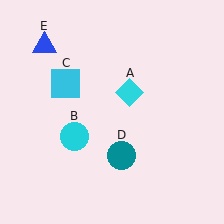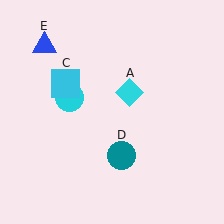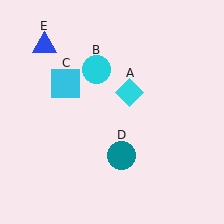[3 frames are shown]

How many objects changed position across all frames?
1 object changed position: cyan circle (object B).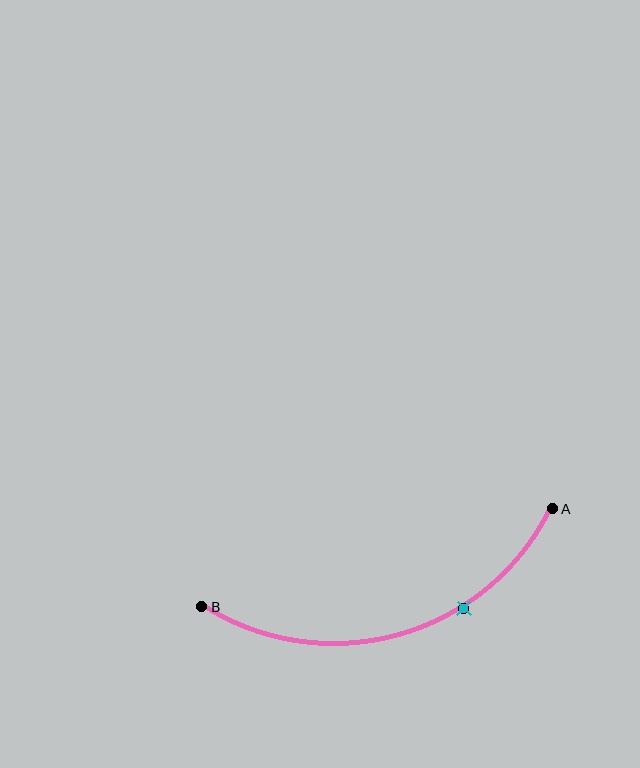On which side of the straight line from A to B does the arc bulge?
The arc bulges below the straight line connecting A and B.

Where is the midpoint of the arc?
The arc midpoint is the point on the curve farthest from the straight line joining A and B. It sits below that line.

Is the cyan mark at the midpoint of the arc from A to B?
No. The cyan mark lies on the arc but is closer to endpoint A. The arc midpoint would be at the point on the curve equidistant along the arc from both A and B.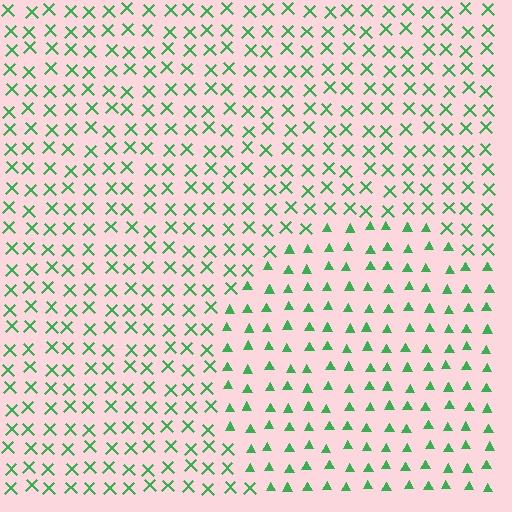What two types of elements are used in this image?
The image uses triangles inside the circle region and X marks outside it.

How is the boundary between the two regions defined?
The boundary is defined by a change in element shape: triangles inside vs. X marks outside. All elements share the same color and spacing.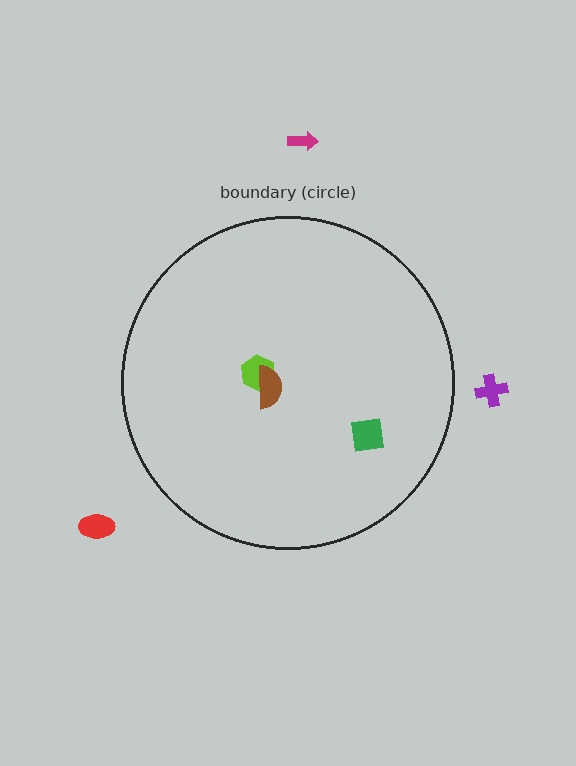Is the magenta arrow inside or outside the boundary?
Outside.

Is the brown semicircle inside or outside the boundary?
Inside.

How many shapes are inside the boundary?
3 inside, 3 outside.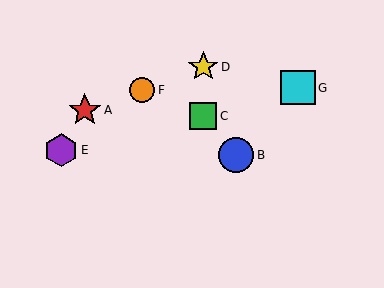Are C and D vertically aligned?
Yes, both are at x≈203.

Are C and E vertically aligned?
No, C is at x≈203 and E is at x≈61.